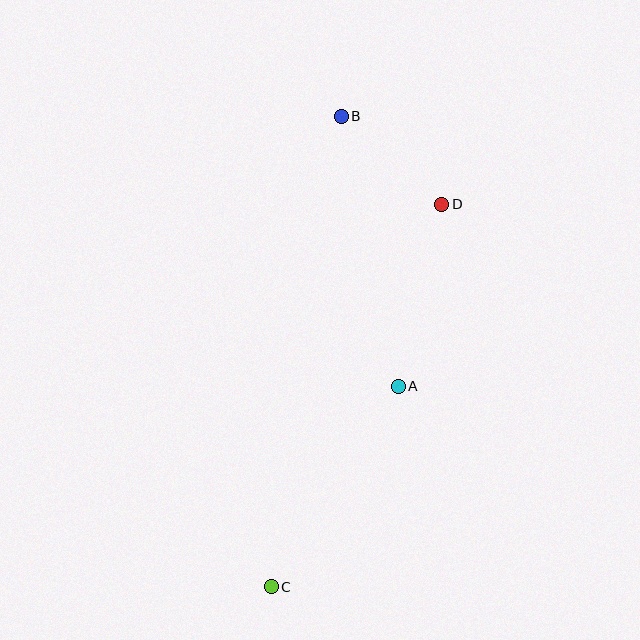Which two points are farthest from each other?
Points B and C are farthest from each other.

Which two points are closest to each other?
Points B and D are closest to each other.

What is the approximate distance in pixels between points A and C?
The distance between A and C is approximately 237 pixels.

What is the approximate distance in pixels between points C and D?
The distance between C and D is approximately 418 pixels.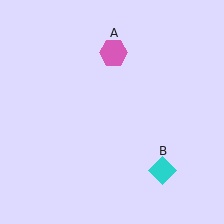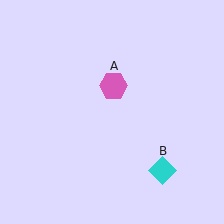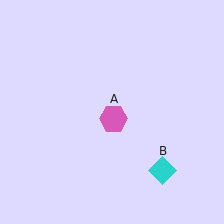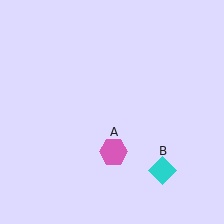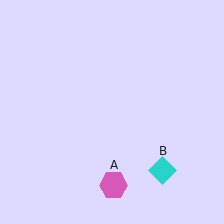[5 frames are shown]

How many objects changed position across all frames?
1 object changed position: pink hexagon (object A).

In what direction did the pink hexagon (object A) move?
The pink hexagon (object A) moved down.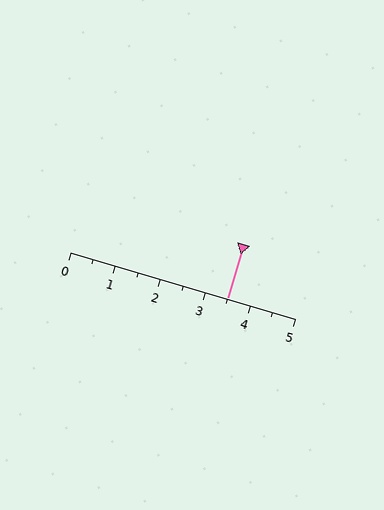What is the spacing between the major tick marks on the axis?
The major ticks are spaced 1 apart.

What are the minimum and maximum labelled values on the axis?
The axis runs from 0 to 5.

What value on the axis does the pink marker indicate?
The marker indicates approximately 3.5.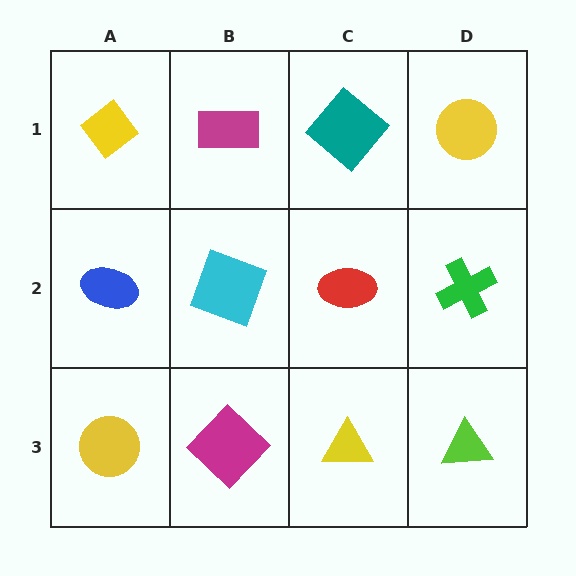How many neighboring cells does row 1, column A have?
2.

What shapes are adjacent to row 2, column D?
A yellow circle (row 1, column D), a lime triangle (row 3, column D), a red ellipse (row 2, column C).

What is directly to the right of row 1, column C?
A yellow circle.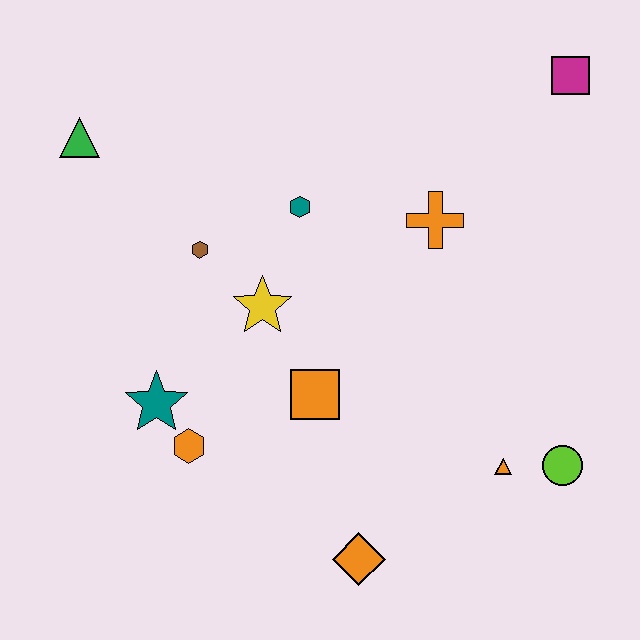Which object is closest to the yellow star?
The brown hexagon is closest to the yellow star.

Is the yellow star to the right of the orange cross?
No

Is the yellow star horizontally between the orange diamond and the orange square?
No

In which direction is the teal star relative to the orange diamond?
The teal star is to the left of the orange diamond.